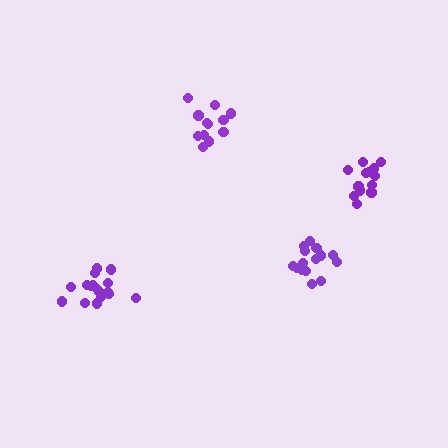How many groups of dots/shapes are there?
There are 4 groups.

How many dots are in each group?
Group 1: 13 dots, Group 2: 15 dots, Group 3: 17 dots, Group 4: 12 dots (57 total).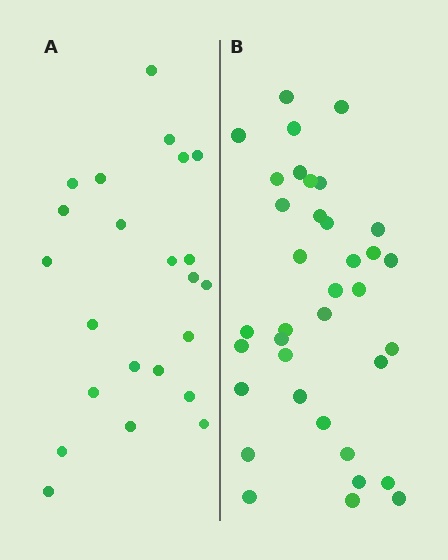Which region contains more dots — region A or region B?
Region B (the right region) has more dots.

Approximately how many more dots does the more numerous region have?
Region B has approximately 15 more dots than region A.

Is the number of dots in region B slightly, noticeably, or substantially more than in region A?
Region B has substantially more. The ratio is roughly 1.6 to 1.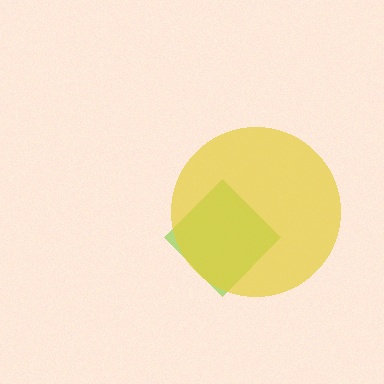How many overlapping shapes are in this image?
There are 2 overlapping shapes in the image.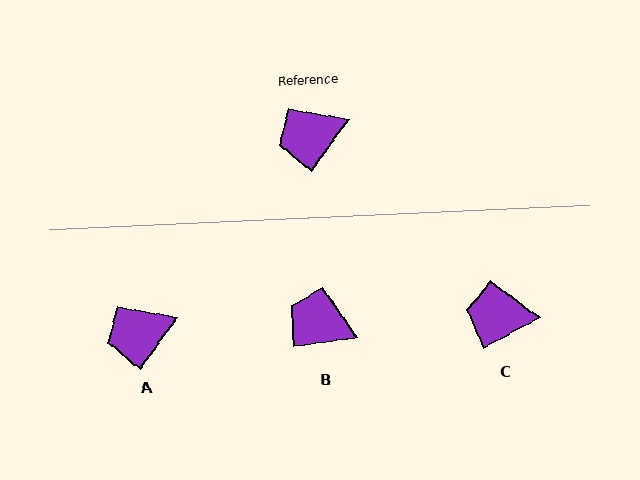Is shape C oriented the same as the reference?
No, it is off by about 26 degrees.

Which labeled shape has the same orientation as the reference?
A.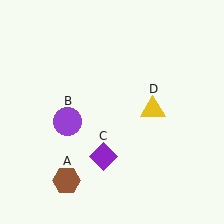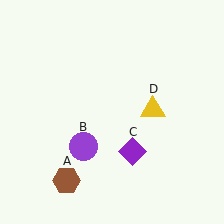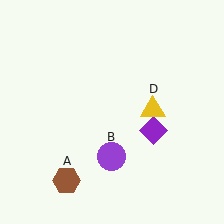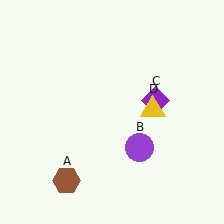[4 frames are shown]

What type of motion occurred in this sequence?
The purple circle (object B), purple diamond (object C) rotated counterclockwise around the center of the scene.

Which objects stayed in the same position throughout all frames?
Brown hexagon (object A) and yellow triangle (object D) remained stationary.